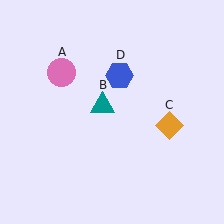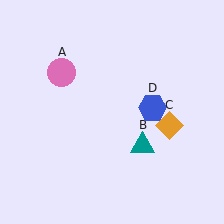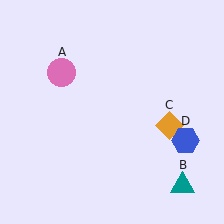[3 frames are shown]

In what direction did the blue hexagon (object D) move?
The blue hexagon (object D) moved down and to the right.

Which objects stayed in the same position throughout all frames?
Pink circle (object A) and orange diamond (object C) remained stationary.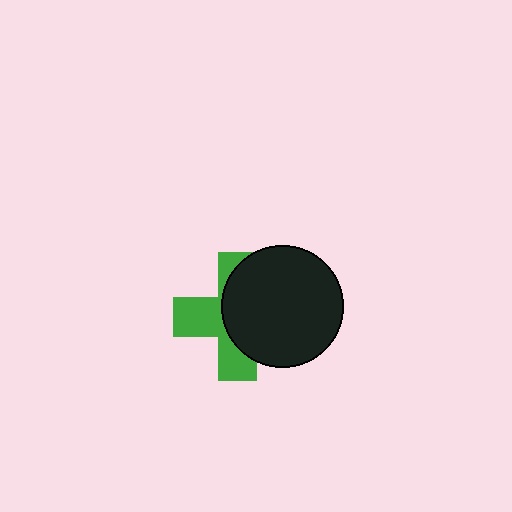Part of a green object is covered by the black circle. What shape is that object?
It is a cross.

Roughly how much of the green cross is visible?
About half of it is visible (roughly 46%).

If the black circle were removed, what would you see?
You would see the complete green cross.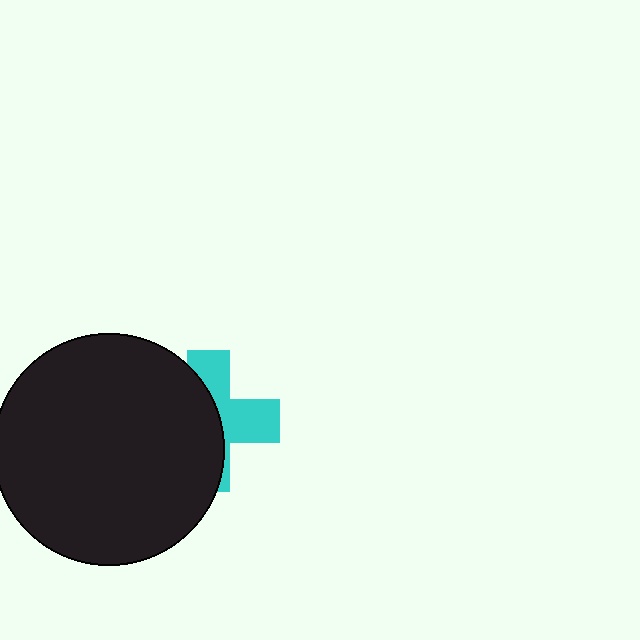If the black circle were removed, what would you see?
You would see the complete cyan cross.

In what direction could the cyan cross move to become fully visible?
The cyan cross could move right. That would shift it out from behind the black circle entirely.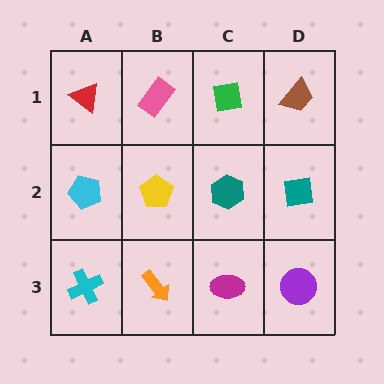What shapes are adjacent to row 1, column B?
A yellow pentagon (row 2, column B), a red triangle (row 1, column A), a green square (row 1, column C).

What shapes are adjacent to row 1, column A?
A cyan pentagon (row 2, column A), a pink rectangle (row 1, column B).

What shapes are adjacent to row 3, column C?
A teal hexagon (row 2, column C), an orange arrow (row 3, column B), a purple circle (row 3, column D).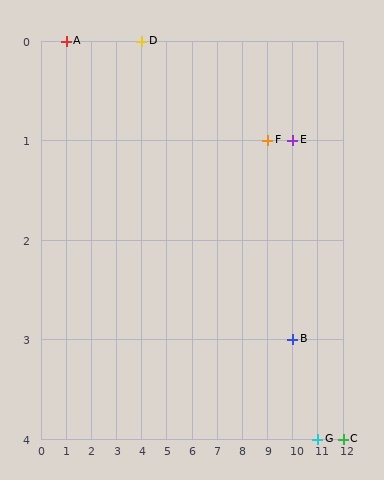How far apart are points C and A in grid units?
Points C and A are 11 columns and 4 rows apart (about 11.7 grid units diagonally).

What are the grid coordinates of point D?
Point D is at grid coordinates (4, 0).